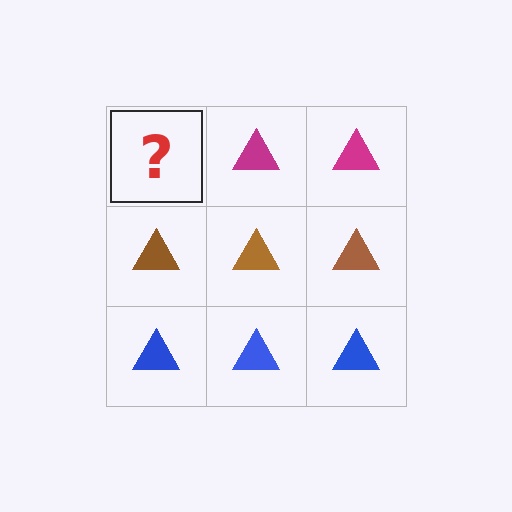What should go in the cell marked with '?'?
The missing cell should contain a magenta triangle.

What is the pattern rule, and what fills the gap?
The rule is that each row has a consistent color. The gap should be filled with a magenta triangle.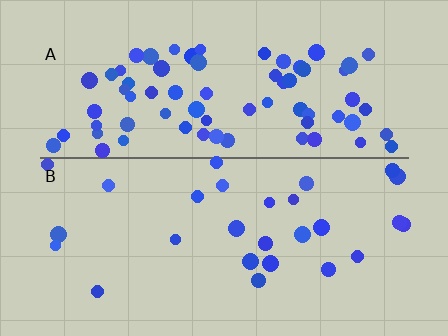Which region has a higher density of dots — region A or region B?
A (the top).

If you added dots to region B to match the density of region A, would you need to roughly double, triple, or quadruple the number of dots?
Approximately triple.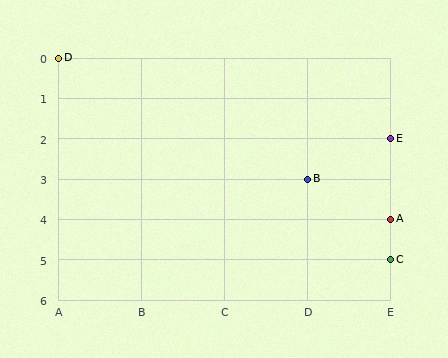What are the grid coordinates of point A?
Point A is at grid coordinates (E, 4).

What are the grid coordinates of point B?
Point B is at grid coordinates (D, 3).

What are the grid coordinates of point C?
Point C is at grid coordinates (E, 5).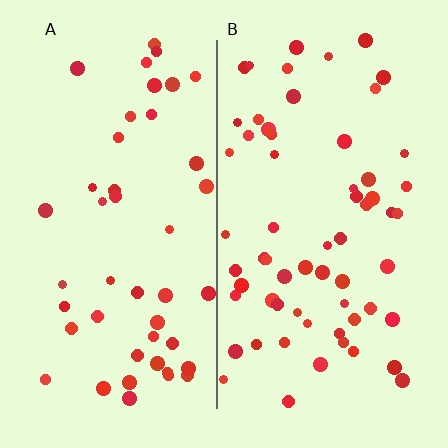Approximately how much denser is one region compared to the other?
Approximately 1.4× — region B over region A.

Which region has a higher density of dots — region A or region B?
B (the right).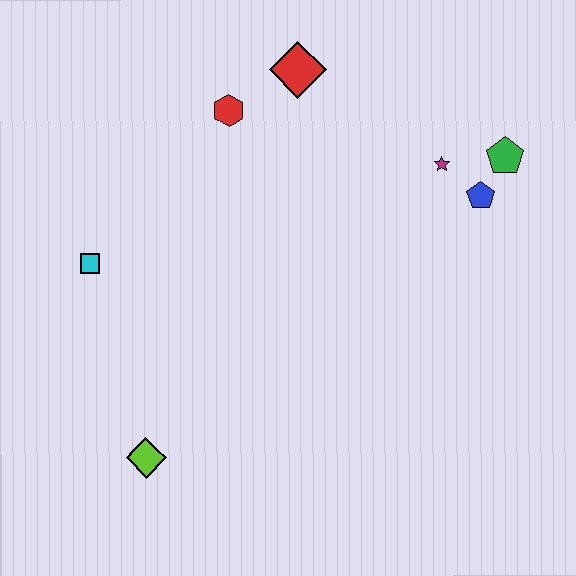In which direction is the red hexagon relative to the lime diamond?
The red hexagon is above the lime diamond.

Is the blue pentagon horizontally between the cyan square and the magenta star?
No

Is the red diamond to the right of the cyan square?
Yes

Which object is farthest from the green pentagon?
The lime diamond is farthest from the green pentagon.